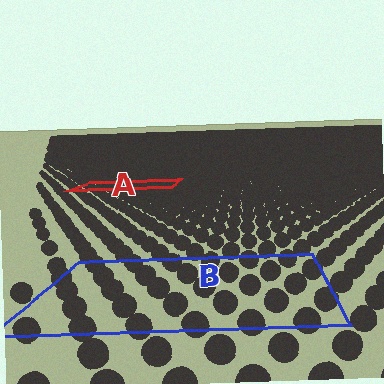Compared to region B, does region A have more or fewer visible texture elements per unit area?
Region A has more texture elements per unit area — they are packed more densely because it is farther away.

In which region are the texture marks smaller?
The texture marks are smaller in region A, because it is farther away.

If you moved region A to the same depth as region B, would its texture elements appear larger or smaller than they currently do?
They would appear larger. At a closer depth, the same texture elements are projected at a bigger on-screen size.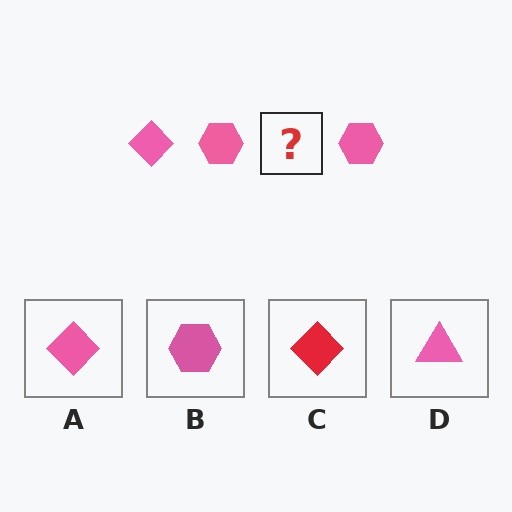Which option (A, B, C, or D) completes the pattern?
A.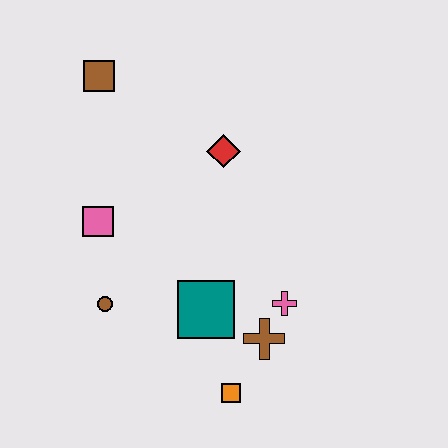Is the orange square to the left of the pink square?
No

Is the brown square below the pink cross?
No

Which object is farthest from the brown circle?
The brown square is farthest from the brown circle.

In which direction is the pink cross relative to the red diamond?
The pink cross is below the red diamond.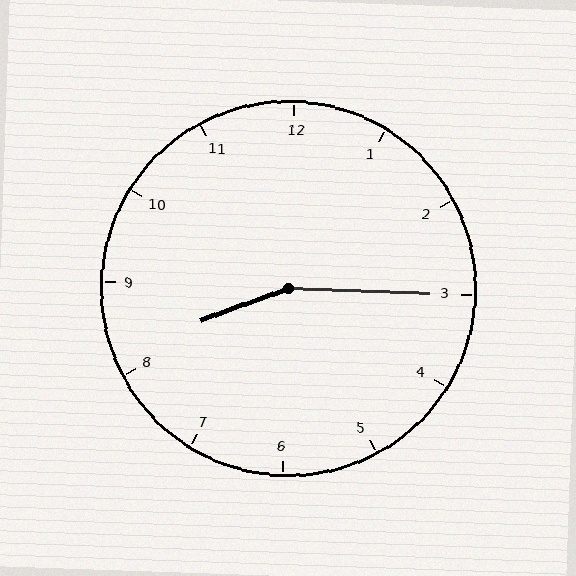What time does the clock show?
8:15.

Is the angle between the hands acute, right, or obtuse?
It is obtuse.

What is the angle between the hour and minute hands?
Approximately 158 degrees.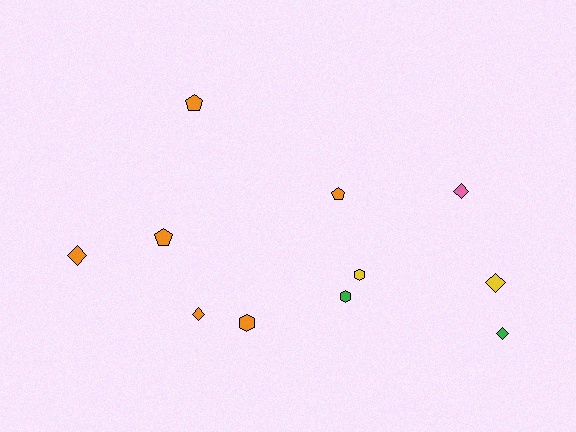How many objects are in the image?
There are 11 objects.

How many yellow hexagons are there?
There is 1 yellow hexagon.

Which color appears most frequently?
Orange, with 6 objects.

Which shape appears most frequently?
Diamond, with 5 objects.